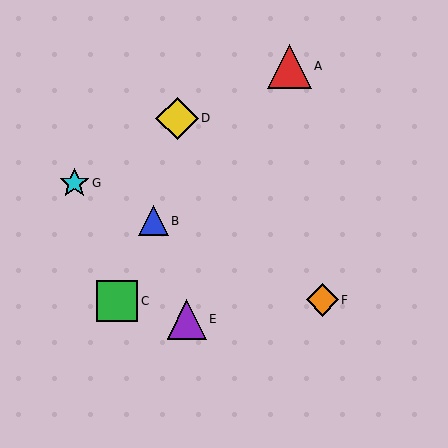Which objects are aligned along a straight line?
Objects B, F, G are aligned along a straight line.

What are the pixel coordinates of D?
Object D is at (177, 118).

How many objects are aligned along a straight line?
3 objects (B, F, G) are aligned along a straight line.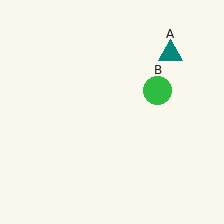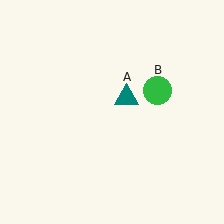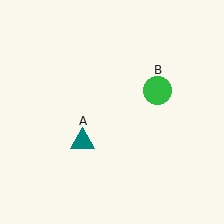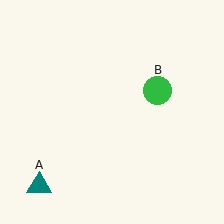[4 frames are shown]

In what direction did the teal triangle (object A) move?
The teal triangle (object A) moved down and to the left.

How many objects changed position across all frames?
1 object changed position: teal triangle (object A).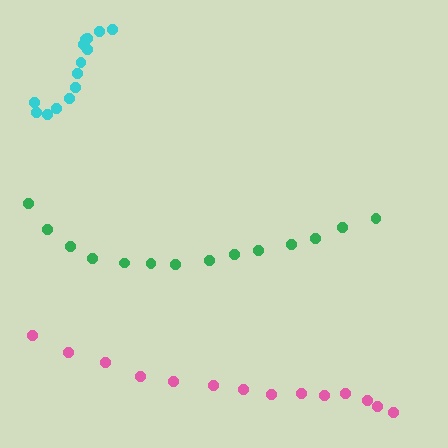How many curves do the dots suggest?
There are 3 distinct paths.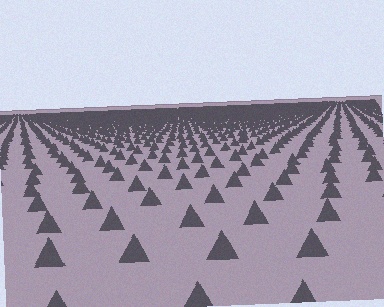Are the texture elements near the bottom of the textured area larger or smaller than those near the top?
Larger. Near the bottom, elements are closer to the viewer and appear at a bigger on-screen size.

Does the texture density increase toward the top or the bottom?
Density increases toward the top.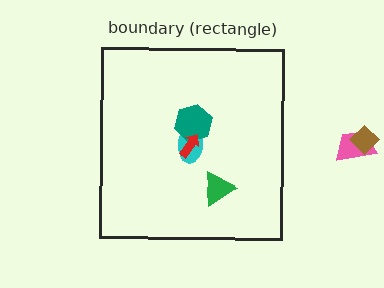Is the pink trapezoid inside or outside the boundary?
Outside.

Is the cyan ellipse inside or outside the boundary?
Inside.